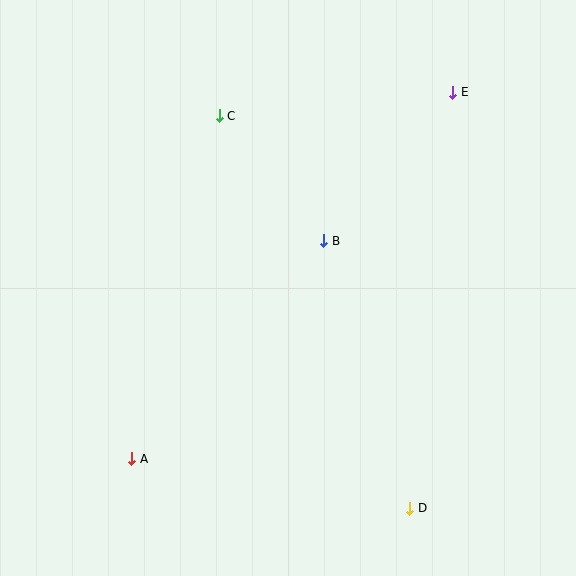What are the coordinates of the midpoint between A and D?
The midpoint between A and D is at (271, 484).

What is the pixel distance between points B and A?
The distance between B and A is 290 pixels.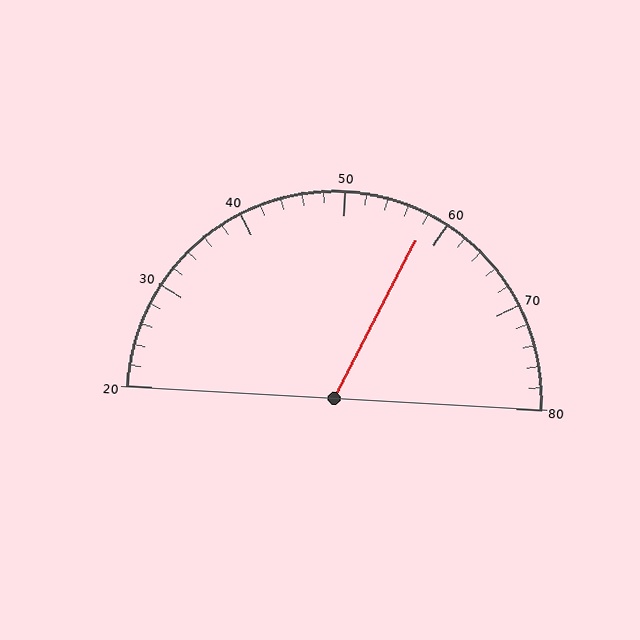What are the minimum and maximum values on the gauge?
The gauge ranges from 20 to 80.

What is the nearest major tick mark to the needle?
The nearest major tick mark is 60.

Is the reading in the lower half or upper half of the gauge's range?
The reading is in the upper half of the range (20 to 80).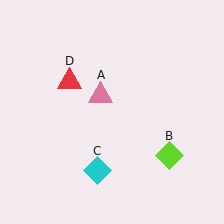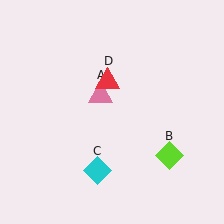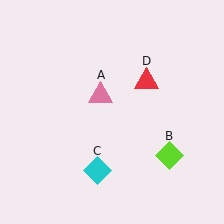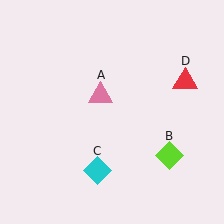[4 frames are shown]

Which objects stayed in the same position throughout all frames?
Pink triangle (object A) and lime diamond (object B) and cyan diamond (object C) remained stationary.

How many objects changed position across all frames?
1 object changed position: red triangle (object D).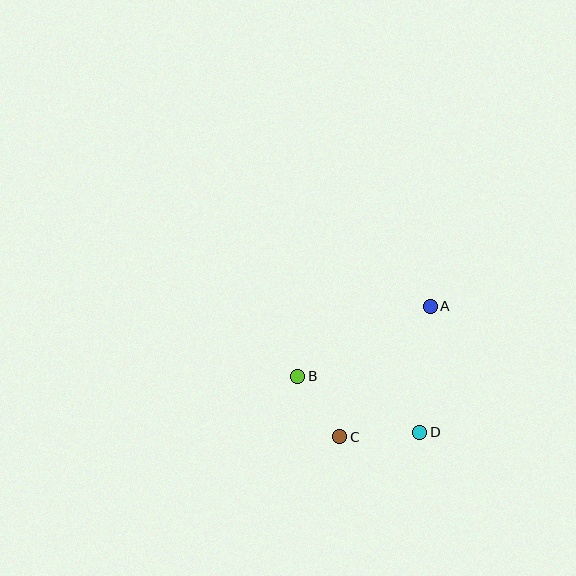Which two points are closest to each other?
Points B and C are closest to each other.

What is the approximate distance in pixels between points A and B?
The distance between A and B is approximately 150 pixels.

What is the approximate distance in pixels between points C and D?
The distance between C and D is approximately 80 pixels.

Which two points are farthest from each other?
Points A and C are farthest from each other.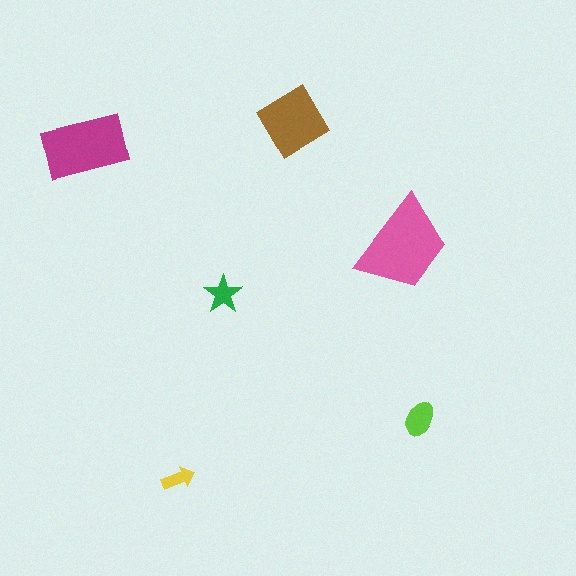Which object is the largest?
The pink trapezoid.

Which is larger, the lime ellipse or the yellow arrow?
The lime ellipse.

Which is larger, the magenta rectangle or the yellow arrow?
The magenta rectangle.